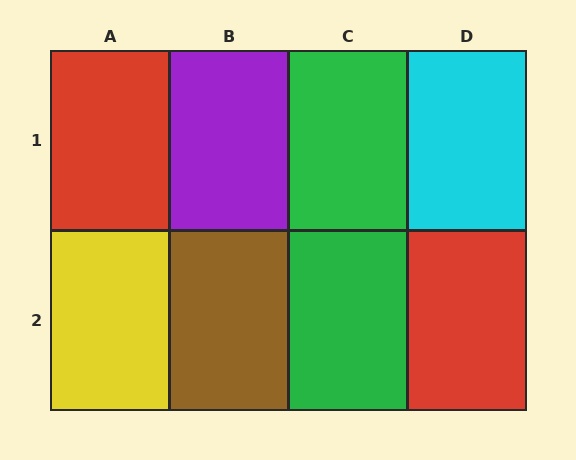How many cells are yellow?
1 cell is yellow.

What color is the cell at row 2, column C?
Green.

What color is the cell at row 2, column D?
Red.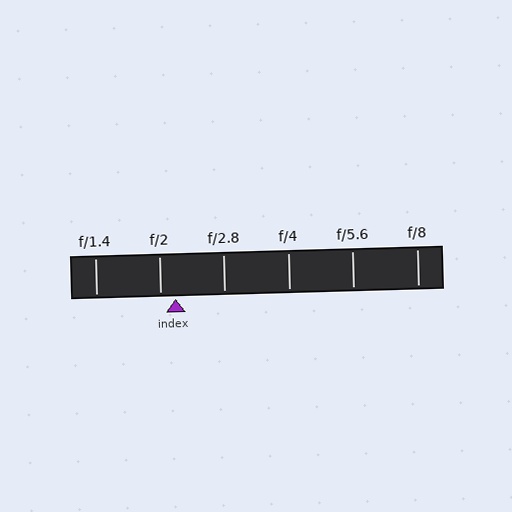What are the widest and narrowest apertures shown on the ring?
The widest aperture shown is f/1.4 and the narrowest is f/8.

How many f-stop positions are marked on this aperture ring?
There are 6 f-stop positions marked.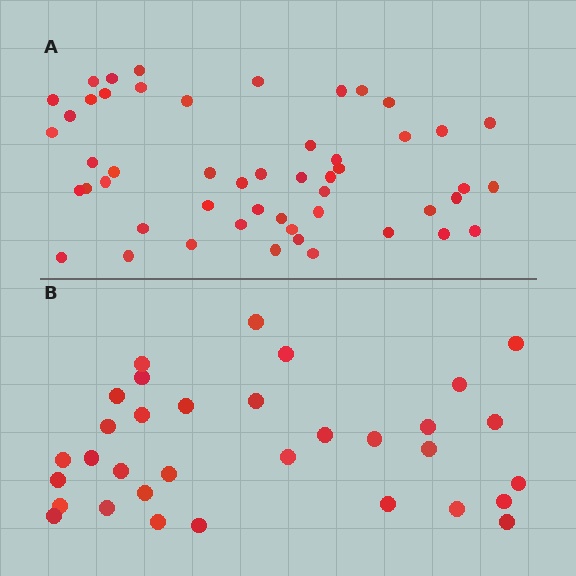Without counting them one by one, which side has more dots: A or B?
Region A (the top region) has more dots.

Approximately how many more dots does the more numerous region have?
Region A has approximately 20 more dots than region B.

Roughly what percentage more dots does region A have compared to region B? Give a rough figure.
About 55% more.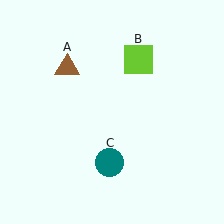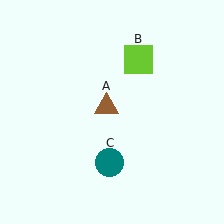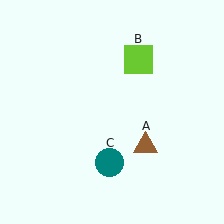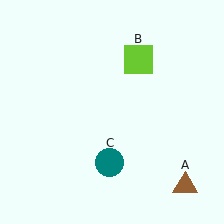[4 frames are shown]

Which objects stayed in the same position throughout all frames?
Lime square (object B) and teal circle (object C) remained stationary.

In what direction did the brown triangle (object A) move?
The brown triangle (object A) moved down and to the right.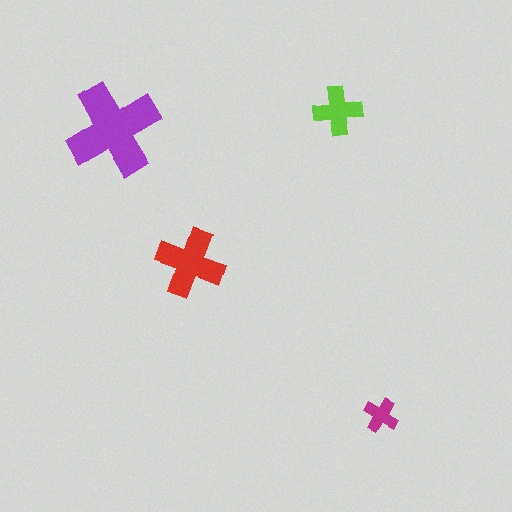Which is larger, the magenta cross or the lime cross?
The lime one.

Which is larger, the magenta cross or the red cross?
The red one.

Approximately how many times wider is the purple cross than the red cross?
About 1.5 times wider.